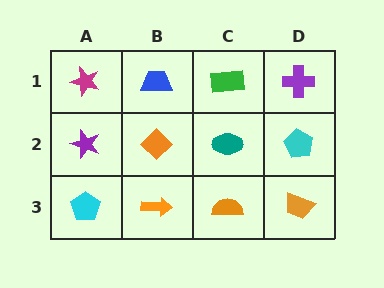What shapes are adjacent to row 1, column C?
A teal ellipse (row 2, column C), a blue trapezoid (row 1, column B), a purple cross (row 1, column D).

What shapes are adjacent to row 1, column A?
A purple star (row 2, column A), a blue trapezoid (row 1, column B).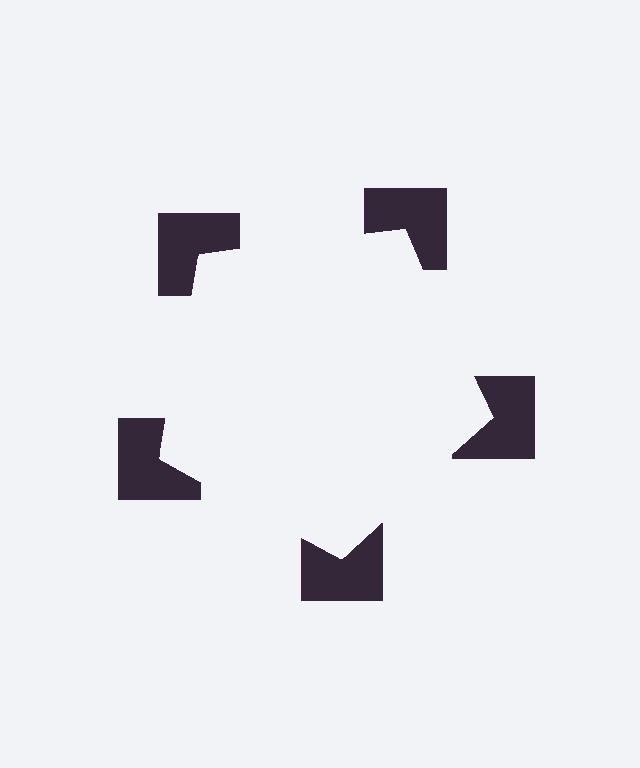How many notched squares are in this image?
There are 5 — one at each vertex of the illusory pentagon.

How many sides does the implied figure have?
5 sides.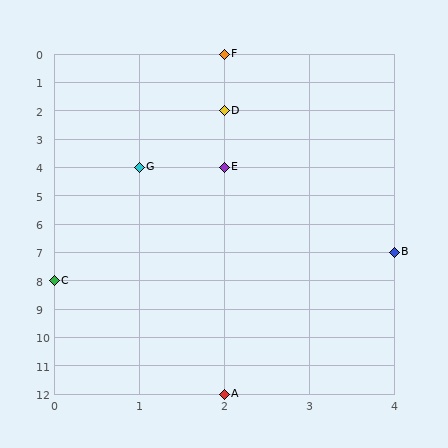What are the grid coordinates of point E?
Point E is at grid coordinates (2, 4).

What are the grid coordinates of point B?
Point B is at grid coordinates (4, 7).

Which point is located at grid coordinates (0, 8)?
Point C is at (0, 8).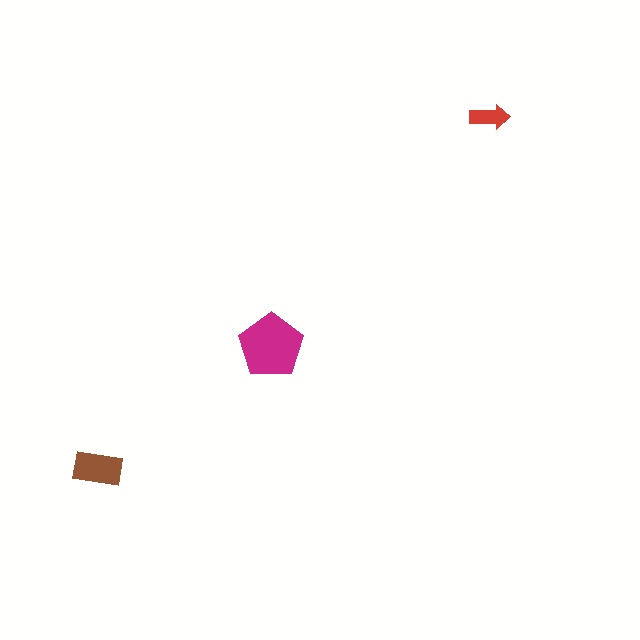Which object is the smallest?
The red arrow.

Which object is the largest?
The magenta pentagon.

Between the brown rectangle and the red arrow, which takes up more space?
The brown rectangle.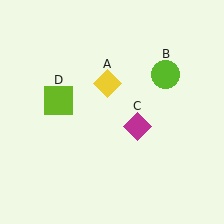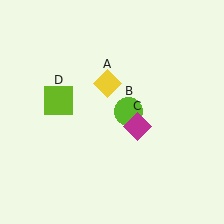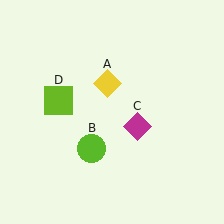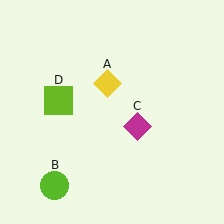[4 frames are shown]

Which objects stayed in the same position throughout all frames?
Yellow diamond (object A) and magenta diamond (object C) and lime square (object D) remained stationary.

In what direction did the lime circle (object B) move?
The lime circle (object B) moved down and to the left.